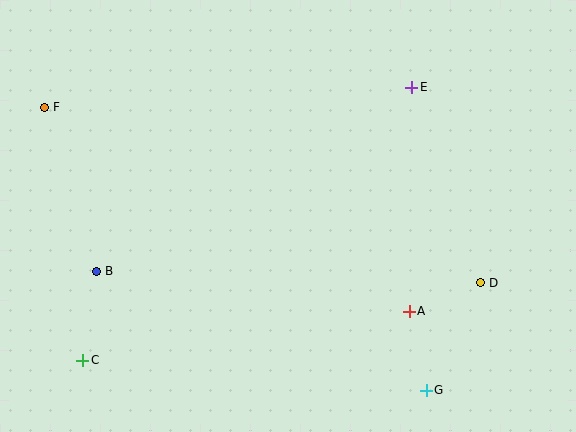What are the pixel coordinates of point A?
Point A is at (409, 311).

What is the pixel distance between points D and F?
The distance between D and F is 470 pixels.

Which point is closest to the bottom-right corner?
Point G is closest to the bottom-right corner.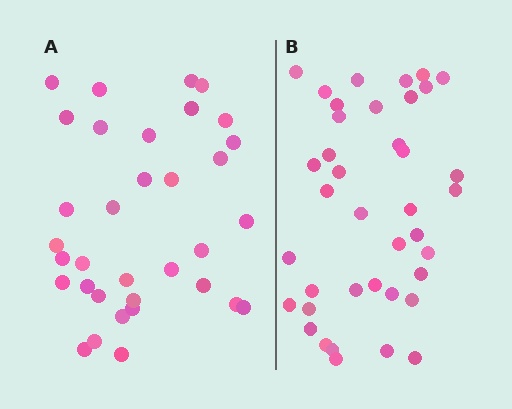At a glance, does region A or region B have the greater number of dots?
Region B (the right region) has more dots.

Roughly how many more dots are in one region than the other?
Region B has about 5 more dots than region A.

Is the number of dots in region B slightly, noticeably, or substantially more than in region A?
Region B has only slightly more — the two regions are fairly close. The ratio is roughly 1.1 to 1.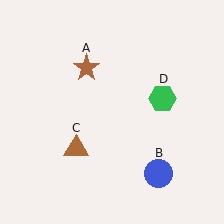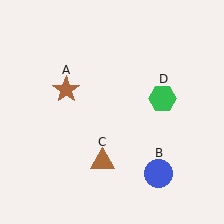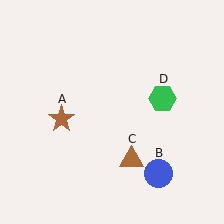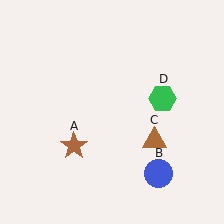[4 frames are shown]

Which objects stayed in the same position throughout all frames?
Blue circle (object B) and green hexagon (object D) remained stationary.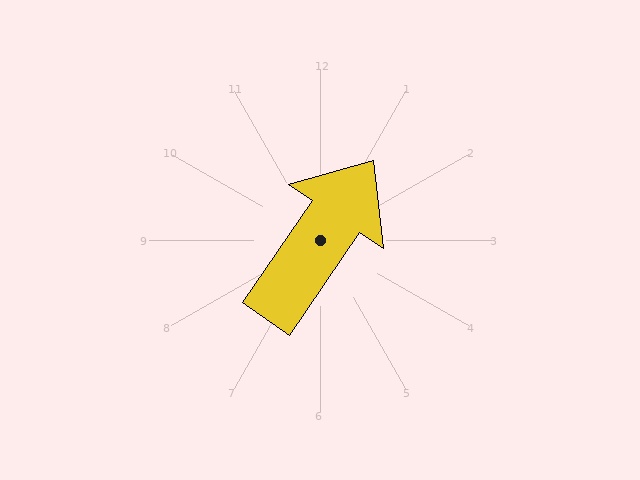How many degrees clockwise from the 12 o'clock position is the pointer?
Approximately 34 degrees.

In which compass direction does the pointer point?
Northeast.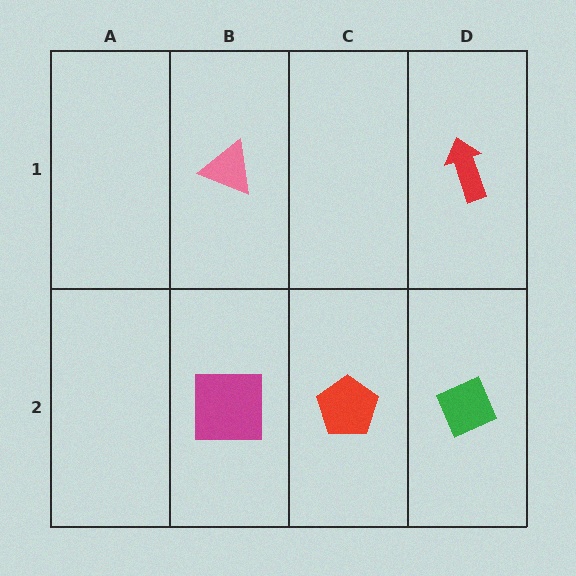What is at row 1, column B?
A pink triangle.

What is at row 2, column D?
A green diamond.